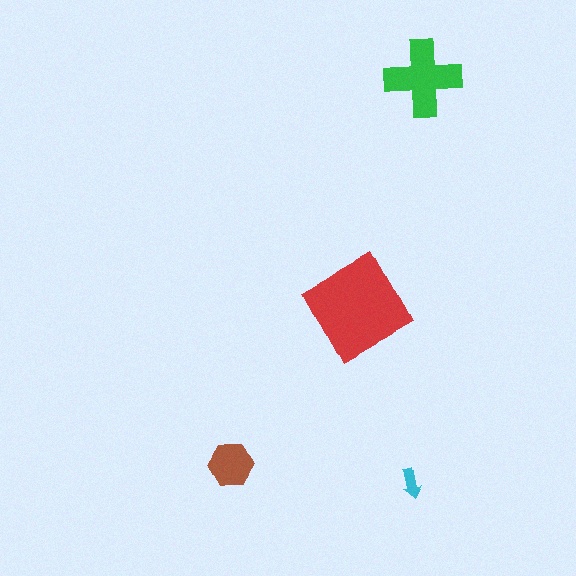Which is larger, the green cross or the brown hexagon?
The green cross.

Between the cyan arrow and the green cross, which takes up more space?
The green cross.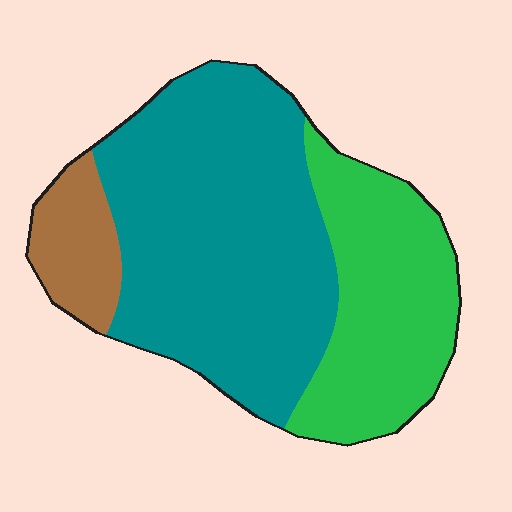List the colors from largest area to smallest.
From largest to smallest: teal, green, brown.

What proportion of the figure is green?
Green takes up about one third (1/3) of the figure.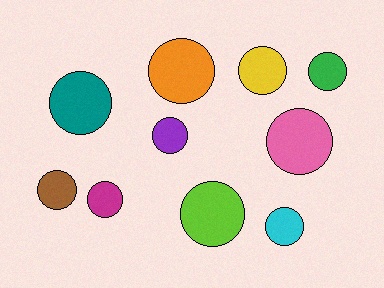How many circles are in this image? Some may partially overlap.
There are 10 circles.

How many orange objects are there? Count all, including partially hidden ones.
There is 1 orange object.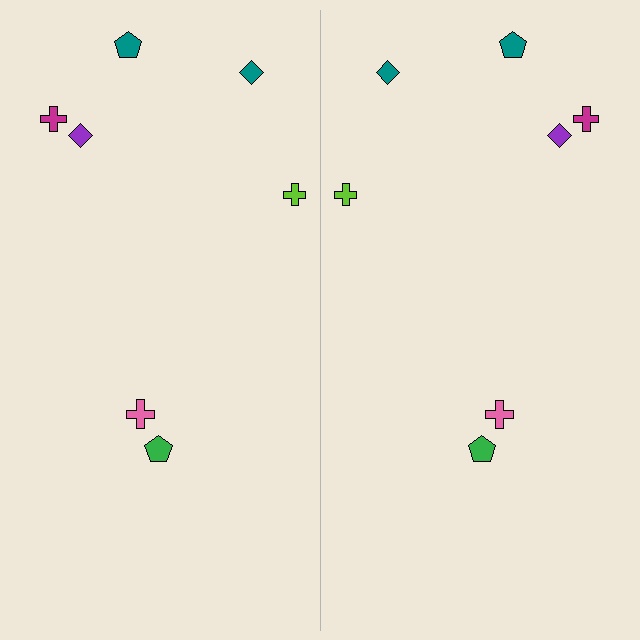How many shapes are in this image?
There are 14 shapes in this image.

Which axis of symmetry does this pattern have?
The pattern has a vertical axis of symmetry running through the center of the image.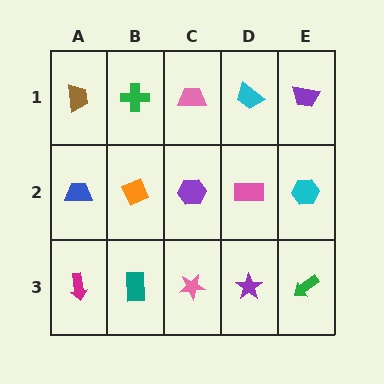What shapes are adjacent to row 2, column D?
A cyan trapezoid (row 1, column D), a purple star (row 3, column D), a purple hexagon (row 2, column C), a cyan hexagon (row 2, column E).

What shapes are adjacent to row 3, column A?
A blue trapezoid (row 2, column A), a teal rectangle (row 3, column B).